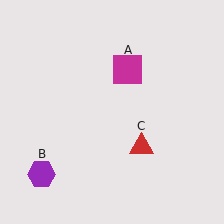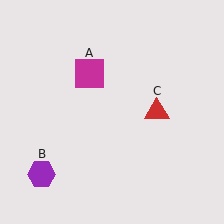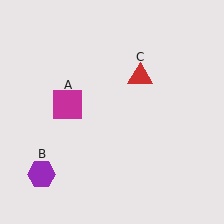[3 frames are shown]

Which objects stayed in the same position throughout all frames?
Purple hexagon (object B) remained stationary.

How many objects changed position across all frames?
2 objects changed position: magenta square (object A), red triangle (object C).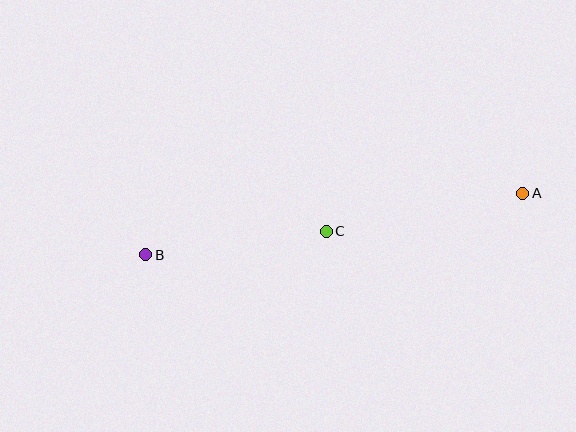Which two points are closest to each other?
Points B and C are closest to each other.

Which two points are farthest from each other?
Points A and B are farthest from each other.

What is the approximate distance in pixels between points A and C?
The distance between A and C is approximately 200 pixels.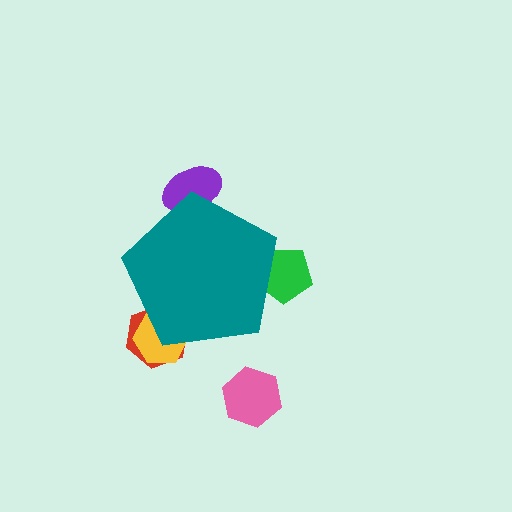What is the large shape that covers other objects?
A teal pentagon.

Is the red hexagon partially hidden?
Yes, the red hexagon is partially hidden behind the teal pentagon.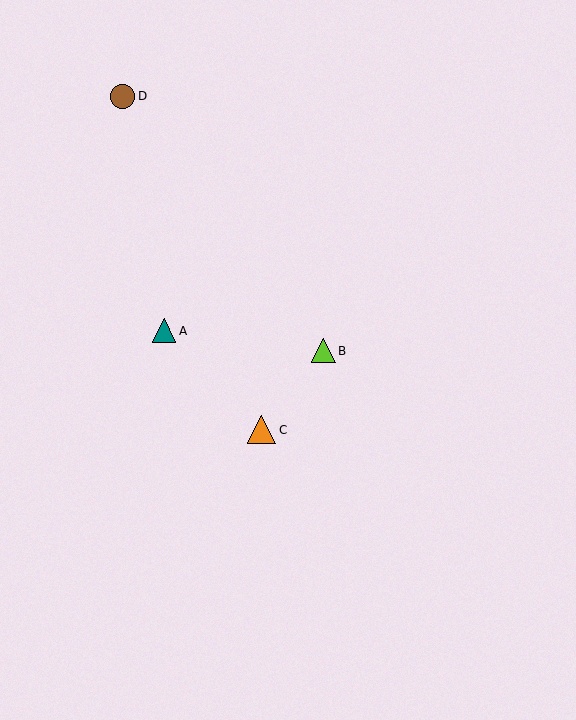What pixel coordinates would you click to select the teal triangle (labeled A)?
Click at (164, 330) to select the teal triangle A.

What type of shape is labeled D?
Shape D is a brown circle.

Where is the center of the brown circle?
The center of the brown circle is at (123, 96).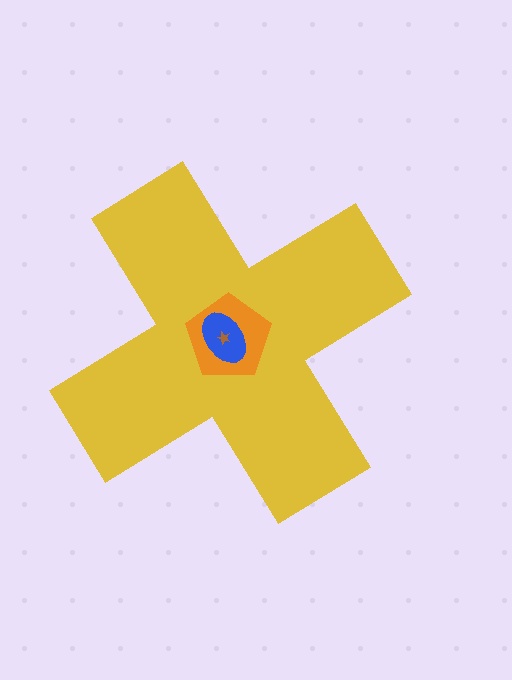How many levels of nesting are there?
4.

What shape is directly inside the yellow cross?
The orange pentagon.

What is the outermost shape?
The yellow cross.